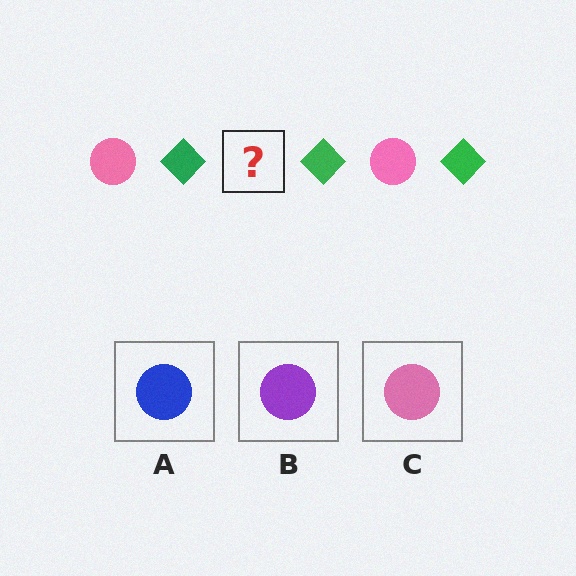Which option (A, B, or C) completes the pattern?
C.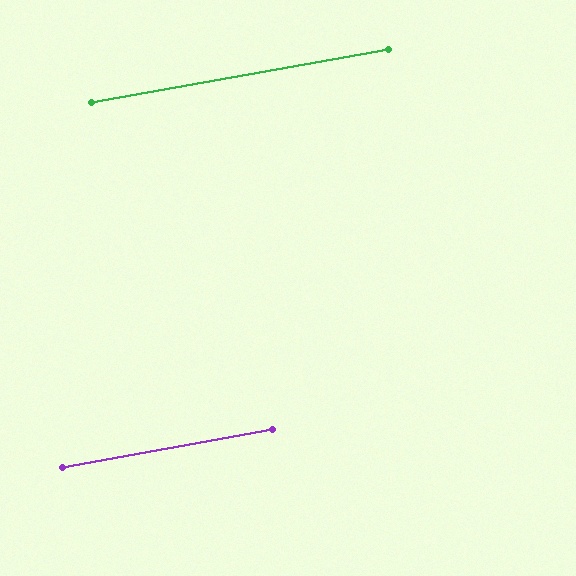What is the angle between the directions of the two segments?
Approximately 0 degrees.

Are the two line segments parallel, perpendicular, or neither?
Parallel — their directions differ by only 0.1°.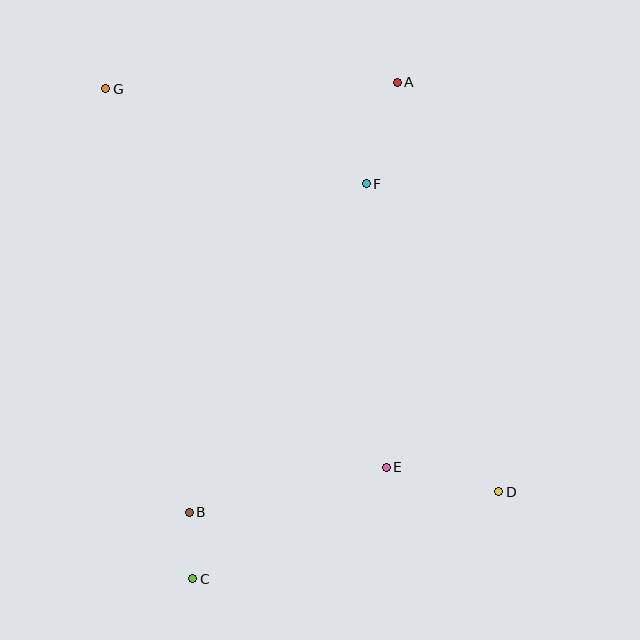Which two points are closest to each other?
Points B and C are closest to each other.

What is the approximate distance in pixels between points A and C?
The distance between A and C is approximately 537 pixels.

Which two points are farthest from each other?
Points D and G are farthest from each other.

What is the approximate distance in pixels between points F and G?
The distance between F and G is approximately 277 pixels.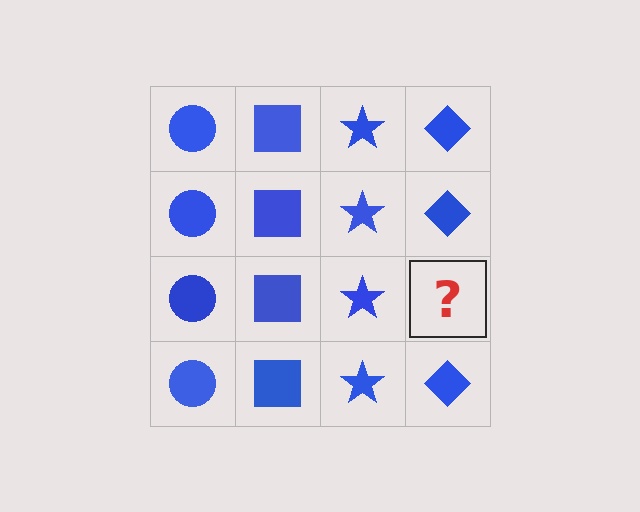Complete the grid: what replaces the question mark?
The question mark should be replaced with a blue diamond.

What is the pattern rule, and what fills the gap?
The rule is that each column has a consistent shape. The gap should be filled with a blue diamond.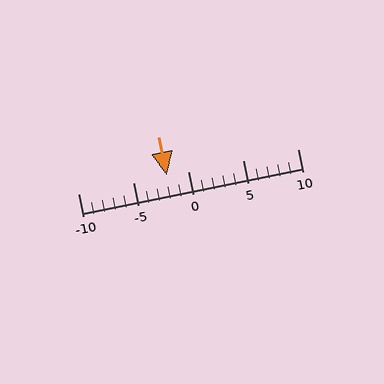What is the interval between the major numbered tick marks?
The major tick marks are spaced 5 units apart.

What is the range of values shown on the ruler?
The ruler shows values from -10 to 10.